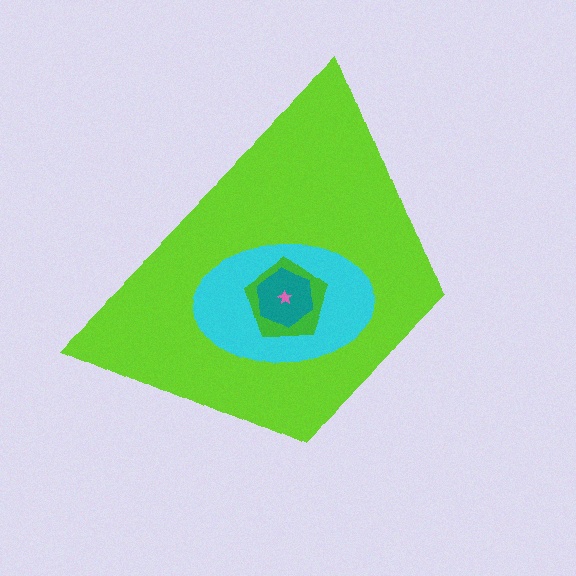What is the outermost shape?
The lime trapezoid.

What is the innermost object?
The pink star.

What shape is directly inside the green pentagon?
The teal hexagon.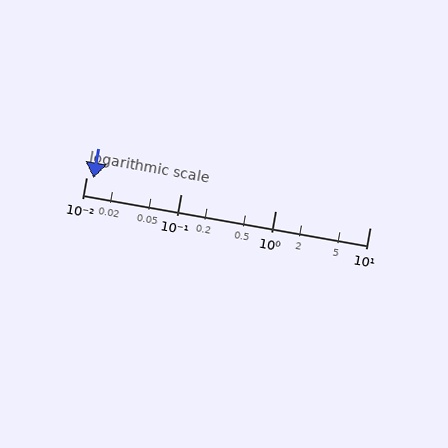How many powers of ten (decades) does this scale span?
The scale spans 3 decades, from 0.01 to 10.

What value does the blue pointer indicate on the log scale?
The pointer indicates approximately 0.012.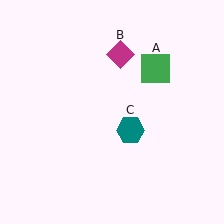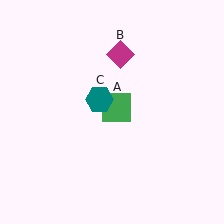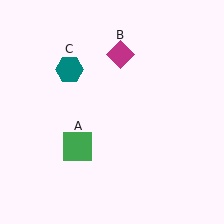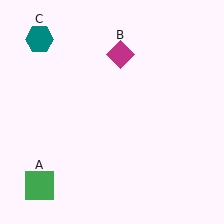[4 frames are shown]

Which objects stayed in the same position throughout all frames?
Magenta diamond (object B) remained stationary.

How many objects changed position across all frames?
2 objects changed position: green square (object A), teal hexagon (object C).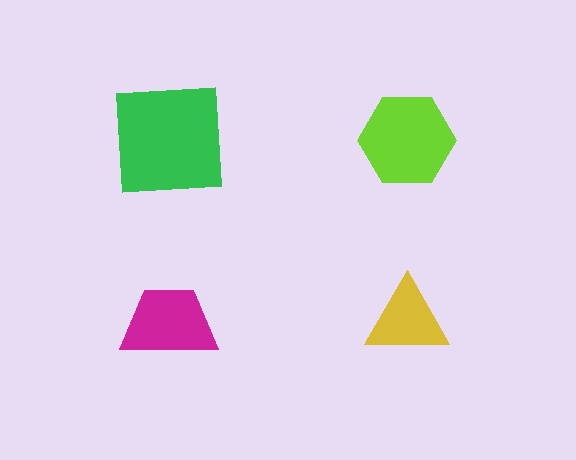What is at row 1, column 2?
A lime hexagon.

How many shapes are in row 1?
2 shapes.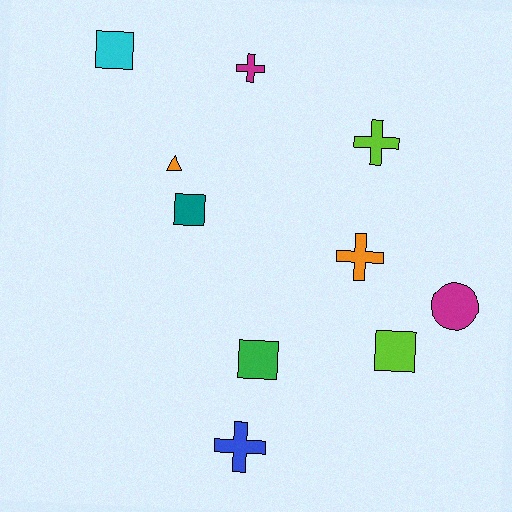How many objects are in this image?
There are 10 objects.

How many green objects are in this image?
There is 1 green object.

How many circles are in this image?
There is 1 circle.